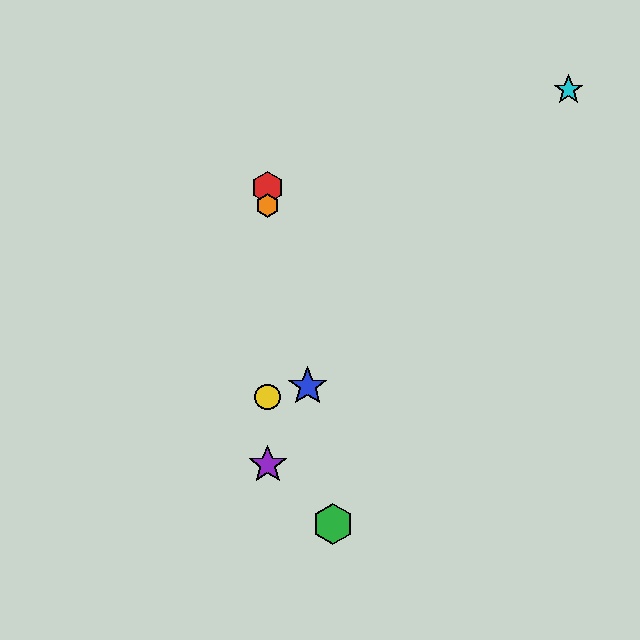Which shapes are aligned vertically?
The red hexagon, the yellow circle, the purple star, the orange hexagon are aligned vertically.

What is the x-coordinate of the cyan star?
The cyan star is at x≈568.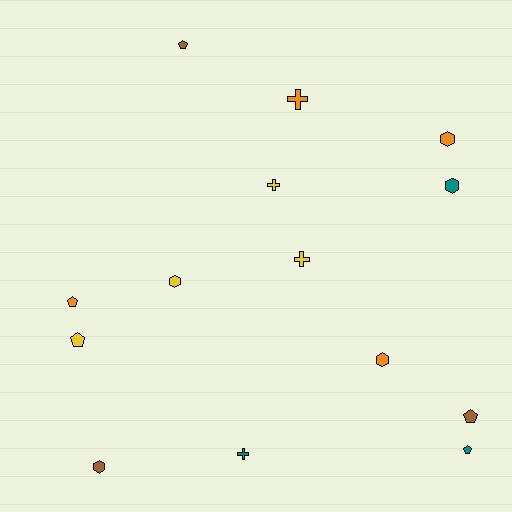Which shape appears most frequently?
Pentagon, with 5 objects.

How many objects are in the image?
There are 14 objects.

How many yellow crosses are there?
There are 2 yellow crosses.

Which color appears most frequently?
Yellow, with 4 objects.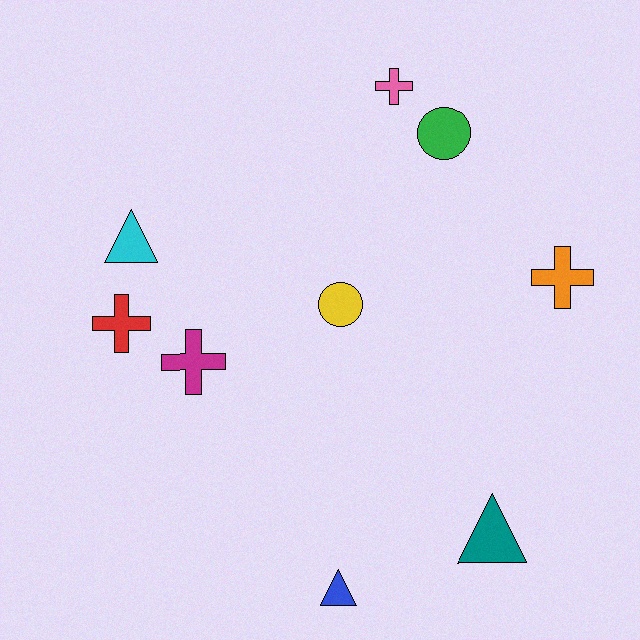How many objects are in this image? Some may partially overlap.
There are 9 objects.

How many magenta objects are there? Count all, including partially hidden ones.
There is 1 magenta object.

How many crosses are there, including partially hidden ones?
There are 4 crosses.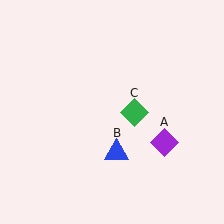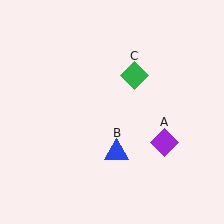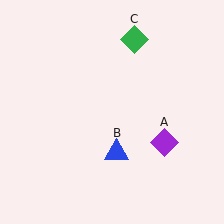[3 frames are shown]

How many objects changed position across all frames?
1 object changed position: green diamond (object C).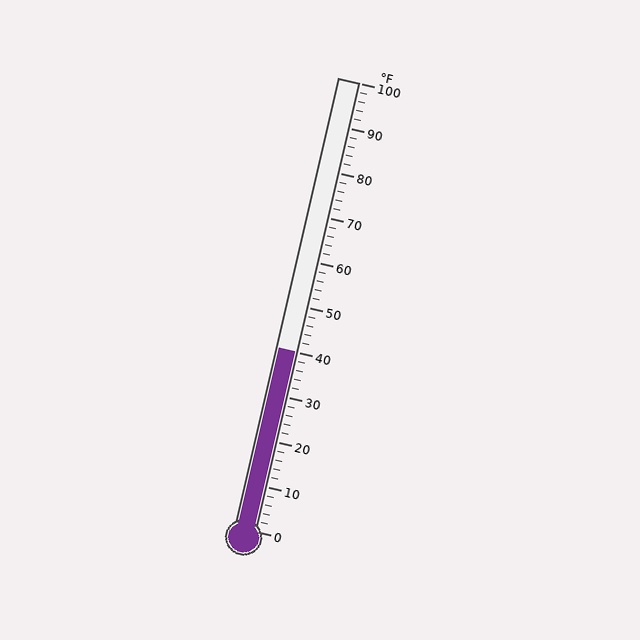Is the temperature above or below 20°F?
The temperature is above 20°F.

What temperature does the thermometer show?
The thermometer shows approximately 40°F.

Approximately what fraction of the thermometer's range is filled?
The thermometer is filled to approximately 40% of its range.